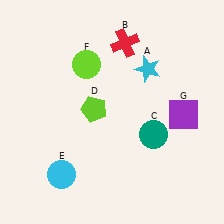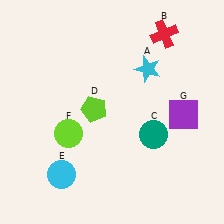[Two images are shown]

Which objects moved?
The objects that moved are: the red cross (B), the lime circle (F).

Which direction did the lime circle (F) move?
The lime circle (F) moved down.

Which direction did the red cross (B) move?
The red cross (B) moved right.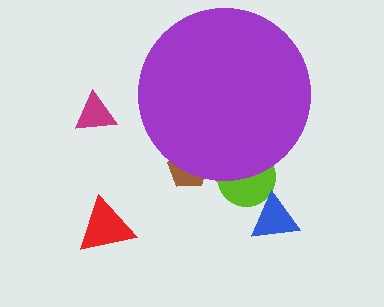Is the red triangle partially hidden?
No, the red triangle is fully visible.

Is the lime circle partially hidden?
Yes, the lime circle is partially hidden behind the purple circle.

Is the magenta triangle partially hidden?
No, the magenta triangle is fully visible.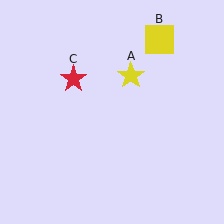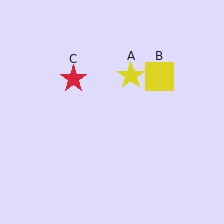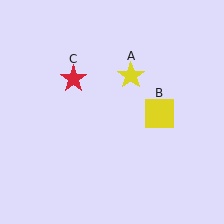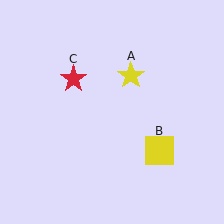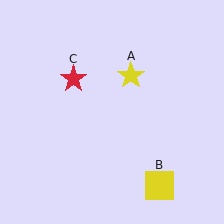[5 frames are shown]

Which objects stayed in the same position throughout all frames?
Yellow star (object A) and red star (object C) remained stationary.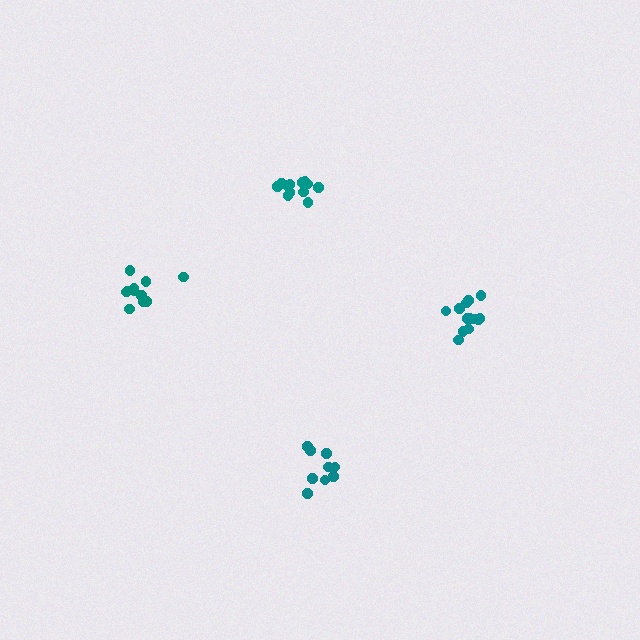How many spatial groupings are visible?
There are 4 spatial groupings.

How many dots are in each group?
Group 1: 10 dots, Group 2: 13 dots, Group 3: 11 dots, Group 4: 13 dots (47 total).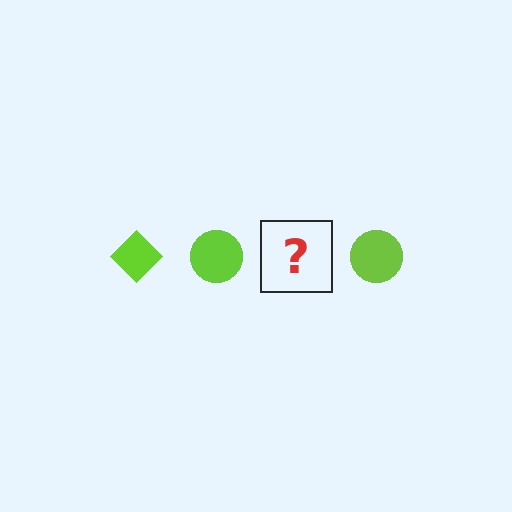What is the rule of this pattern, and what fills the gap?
The rule is that the pattern cycles through diamond, circle shapes in lime. The gap should be filled with a lime diamond.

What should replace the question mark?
The question mark should be replaced with a lime diamond.